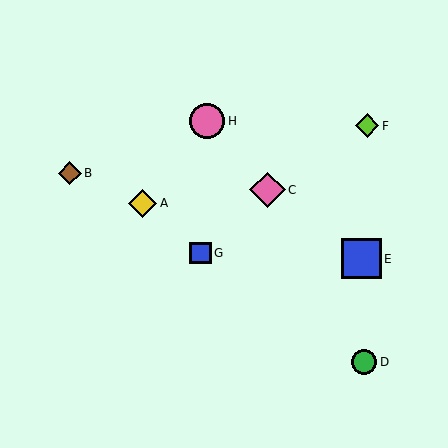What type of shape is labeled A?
Shape A is a yellow diamond.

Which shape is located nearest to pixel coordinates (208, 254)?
The blue square (labeled G) at (200, 253) is nearest to that location.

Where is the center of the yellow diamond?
The center of the yellow diamond is at (143, 203).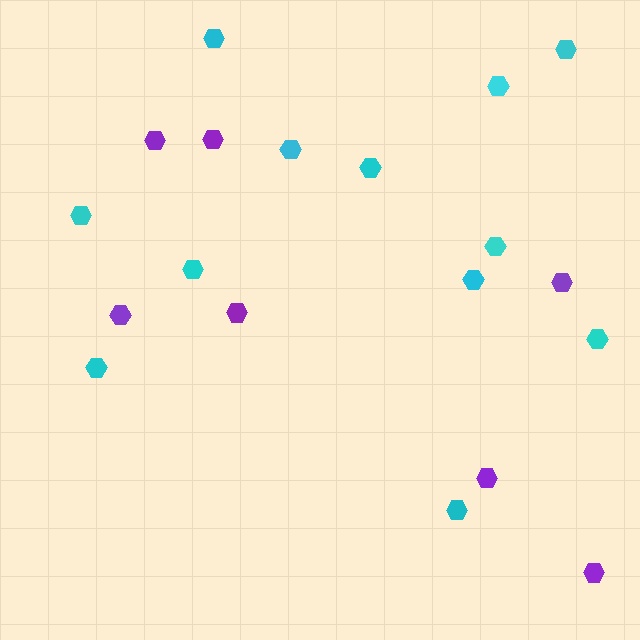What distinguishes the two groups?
There are 2 groups: one group of cyan hexagons (12) and one group of purple hexagons (7).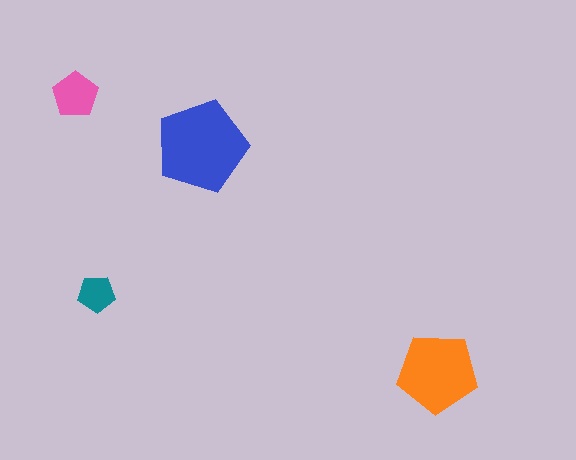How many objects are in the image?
There are 4 objects in the image.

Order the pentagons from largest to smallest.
the blue one, the orange one, the pink one, the teal one.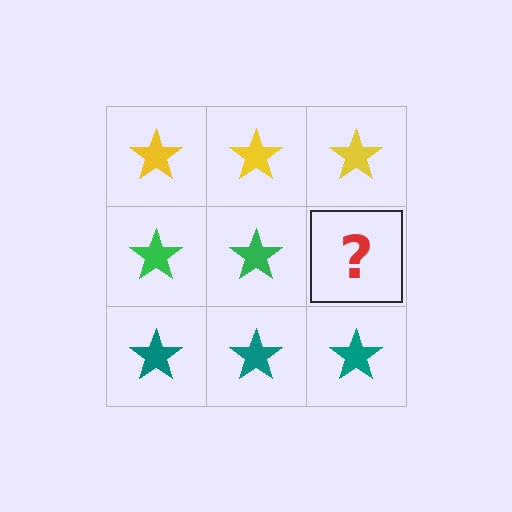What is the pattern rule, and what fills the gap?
The rule is that each row has a consistent color. The gap should be filled with a green star.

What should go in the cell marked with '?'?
The missing cell should contain a green star.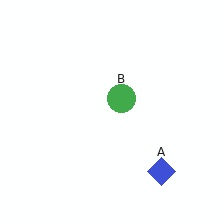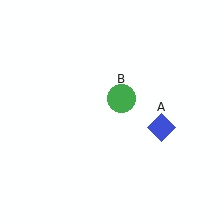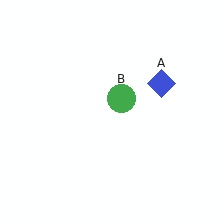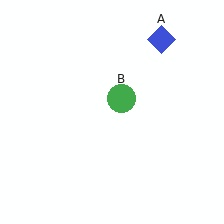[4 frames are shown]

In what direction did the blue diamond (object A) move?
The blue diamond (object A) moved up.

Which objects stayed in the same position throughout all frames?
Green circle (object B) remained stationary.